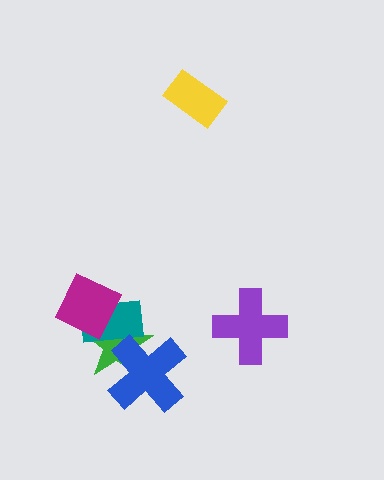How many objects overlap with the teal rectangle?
3 objects overlap with the teal rectangle.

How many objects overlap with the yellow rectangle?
0 objects overlap with the yellow rectangle.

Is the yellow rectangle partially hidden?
No, no other shape covers it.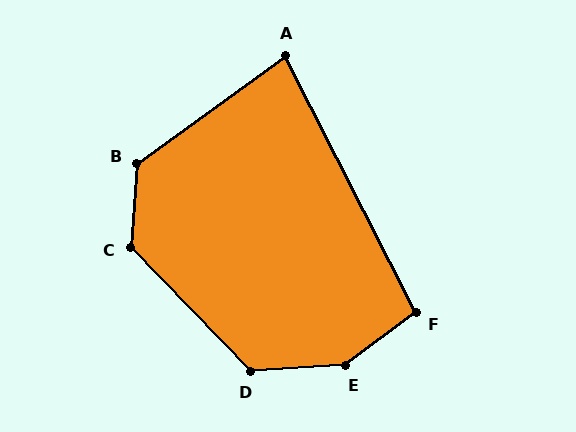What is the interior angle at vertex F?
Approximately 100 degrees (obtuse).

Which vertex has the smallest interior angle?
A, at approximately 81 degrees.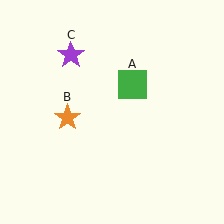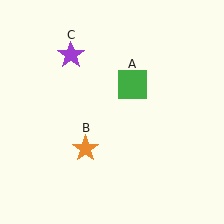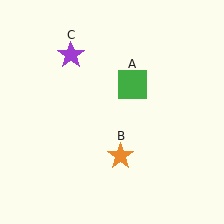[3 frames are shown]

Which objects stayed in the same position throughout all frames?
Green square (object A) and purple star (object C) remained stationary.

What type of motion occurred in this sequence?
The orange star (object B) rotated counterclockwise around the center of the scene.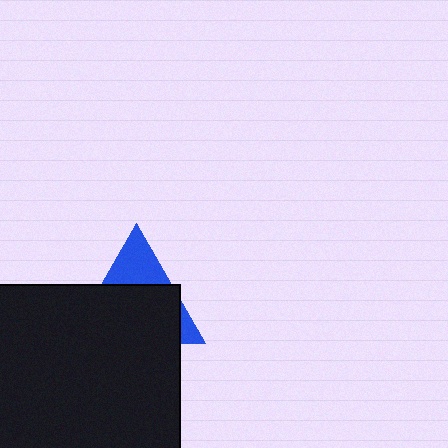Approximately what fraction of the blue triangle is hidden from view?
Roughly 68% of the blue triangle is hidden behind the black square.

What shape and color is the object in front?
The object in front is a black square.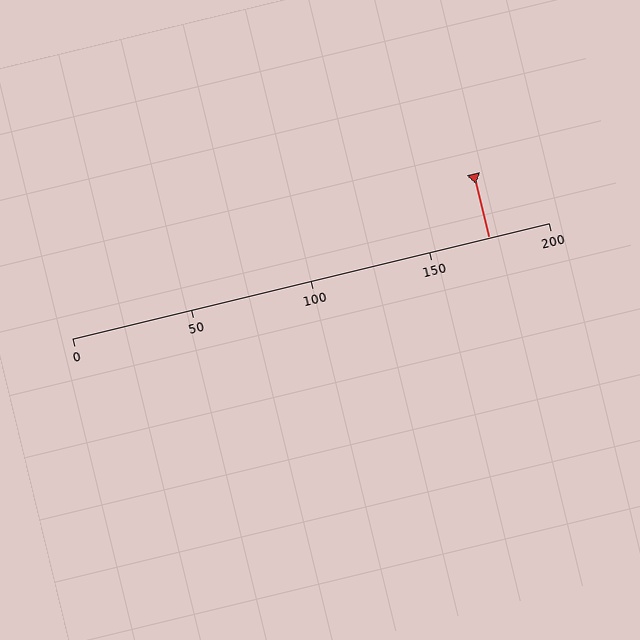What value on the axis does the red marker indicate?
The marker indicates approximately 175.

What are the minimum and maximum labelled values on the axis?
The axis runs from 0 to 200.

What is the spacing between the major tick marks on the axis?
The major ticks are spaced 50 apart.